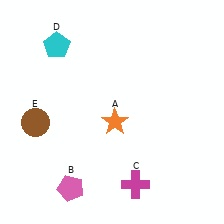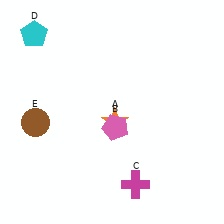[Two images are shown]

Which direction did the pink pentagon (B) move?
The pink pentagon (B) moved up.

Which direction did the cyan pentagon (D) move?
The cyan pentagon (D) moved left.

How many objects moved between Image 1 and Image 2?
2 objects moved between the two images.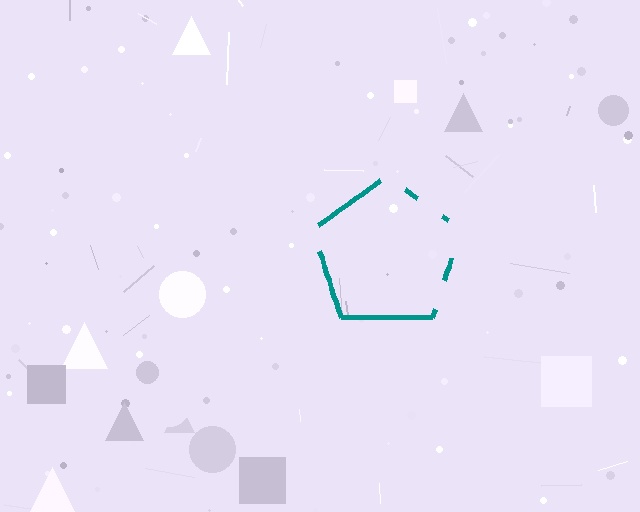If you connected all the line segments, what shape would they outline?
They would outline a pentagon.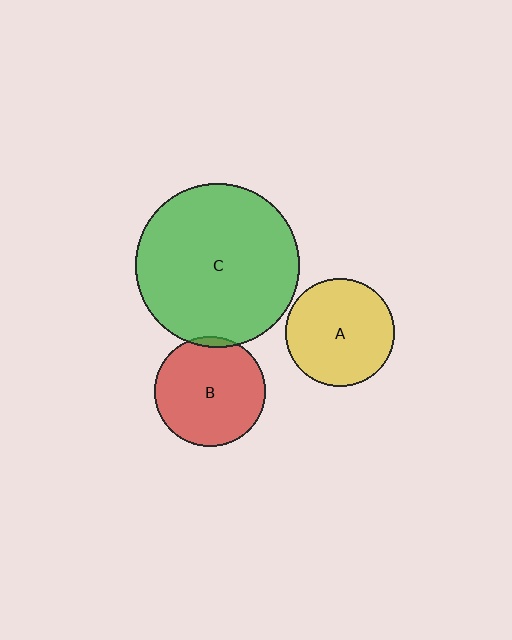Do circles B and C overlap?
Yes.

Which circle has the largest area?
Circle C (green).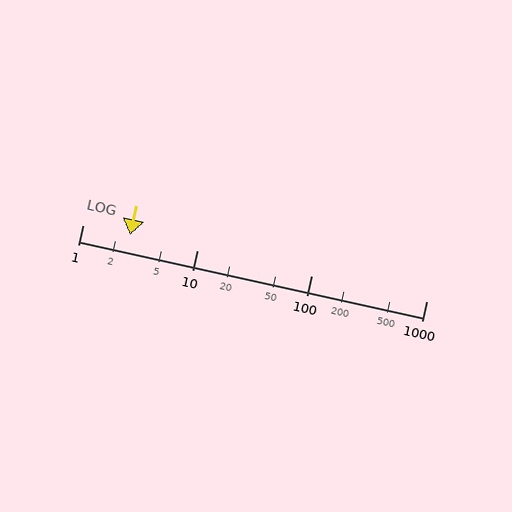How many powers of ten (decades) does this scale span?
The scale spans 3 decades, from 1 to 1000.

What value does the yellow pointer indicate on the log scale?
The pointer indicates approximately 2.6.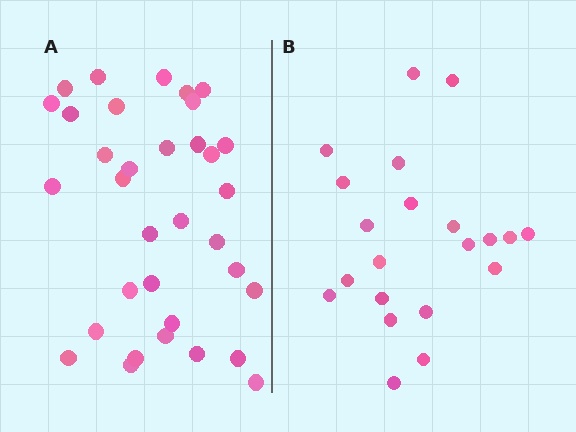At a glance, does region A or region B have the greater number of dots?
Region A (the left region) has more dots.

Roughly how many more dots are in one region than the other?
Region A has approximately 15 more dots than region B.